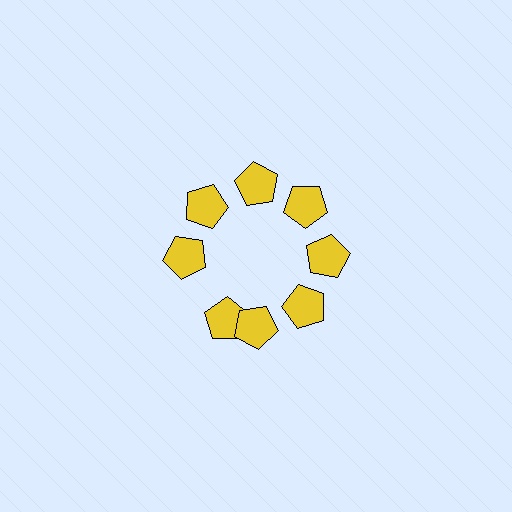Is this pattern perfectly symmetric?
No. The 8 yellow pentagons are arranged in a ring, but one element near the 8 o'clock position is rotated out of alignment along the ring, breaking the 8-fold rotational symmetry.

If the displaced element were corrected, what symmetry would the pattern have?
It would have 8-fold rotational symmetry — the pattern would map onto itself every 45 degrees.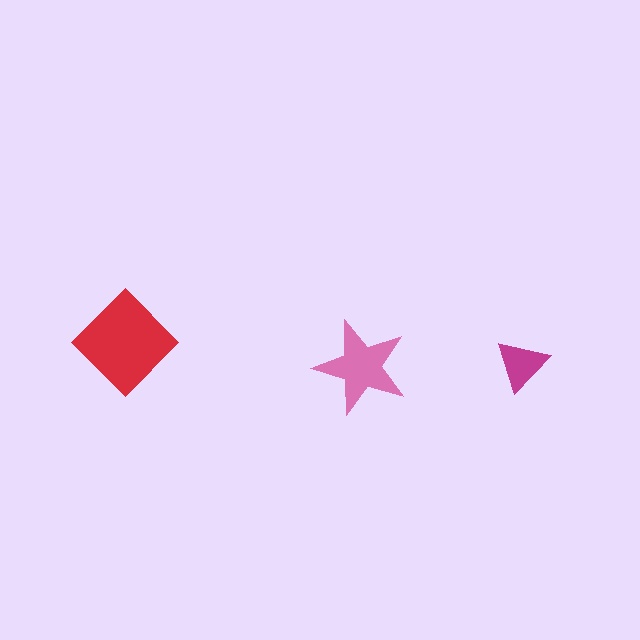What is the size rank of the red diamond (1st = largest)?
1st.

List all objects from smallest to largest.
The magenta triangle, the pink star, the red diamond.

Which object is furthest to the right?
The magenta triangle is rightmost.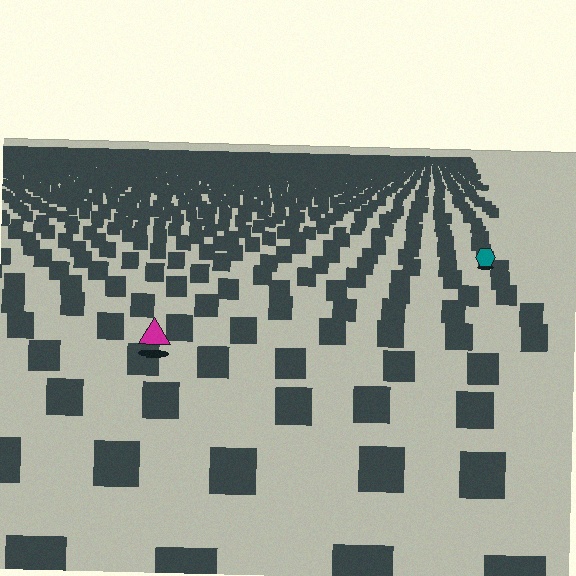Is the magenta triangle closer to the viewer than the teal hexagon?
Yes. The magenta triangle is closer — you can tell from the texture gradient: the ground texture is coarser near it.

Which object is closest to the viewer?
The magenta triangle is closest. The texture marks near it are larger and more spread out.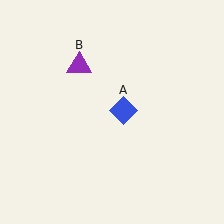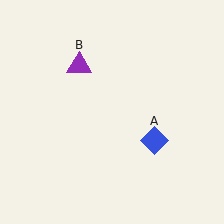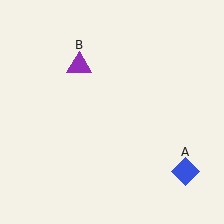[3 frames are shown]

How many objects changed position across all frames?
1 object changed position: blue diamond (object A).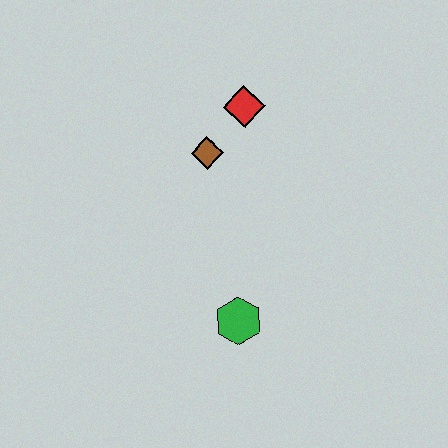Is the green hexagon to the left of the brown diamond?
No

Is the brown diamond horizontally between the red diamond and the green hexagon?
No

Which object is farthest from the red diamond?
The green hexagon is farthest from the red diamond.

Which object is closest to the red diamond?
The brown diamond is closest to the red diamond.